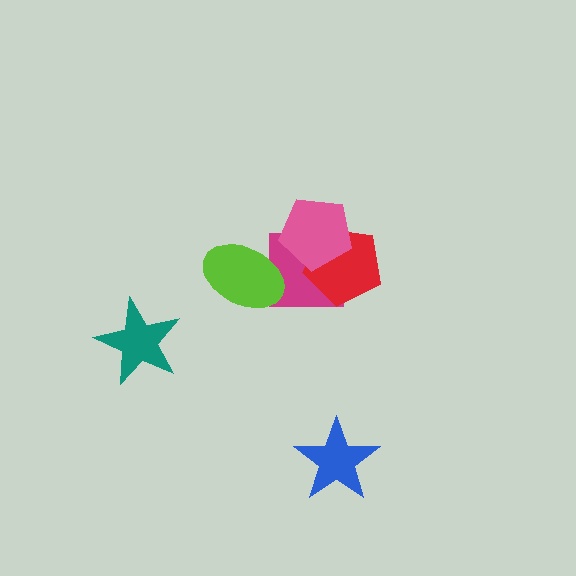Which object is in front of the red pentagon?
The pink pentagon is in front of the red pentagon.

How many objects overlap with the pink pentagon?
2 objects overlap with the pink pentagon.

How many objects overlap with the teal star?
0 objects overlap with the teal star.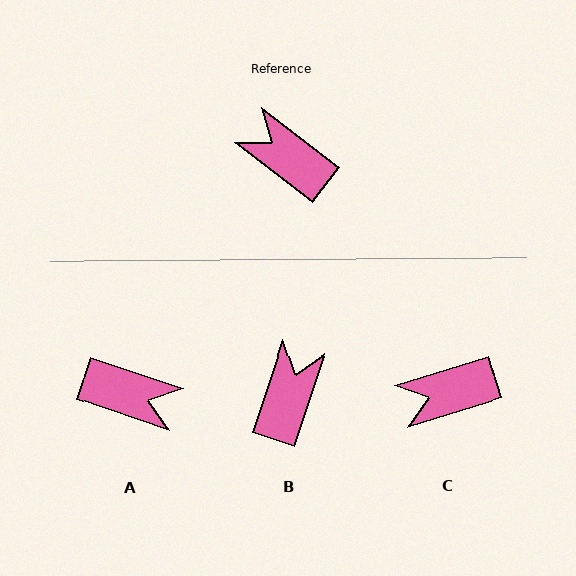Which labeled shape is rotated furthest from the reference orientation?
A, about 161 degrees away.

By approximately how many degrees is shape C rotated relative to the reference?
Approximately 55 degrees counter-clockwise.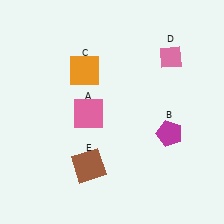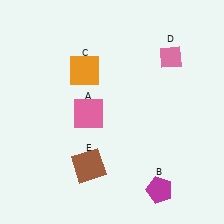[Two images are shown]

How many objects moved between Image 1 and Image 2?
1 object moved between the two images.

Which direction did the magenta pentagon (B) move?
The magenta pentagon (B) moved down.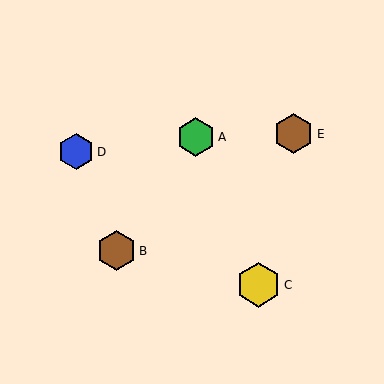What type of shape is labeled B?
Shape B is a brown hexagon.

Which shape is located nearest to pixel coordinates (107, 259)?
The brown hexagon (labeled B) at (116, 251) is nearest to that location.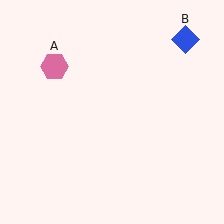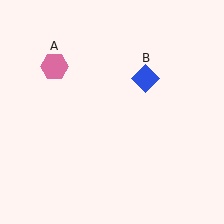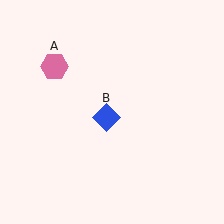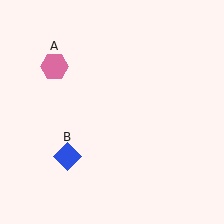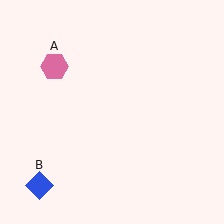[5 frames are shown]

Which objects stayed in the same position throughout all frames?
Pink hexagon (object A) remained stationary.